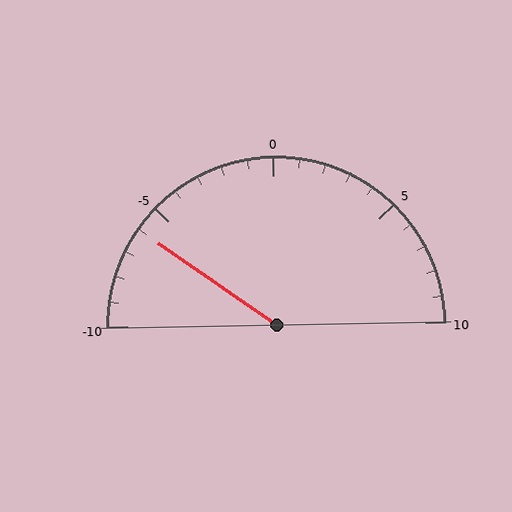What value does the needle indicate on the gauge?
The needle indicates approximately -6.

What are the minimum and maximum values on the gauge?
The gauge ranges from -10 to 10.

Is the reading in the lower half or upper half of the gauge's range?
The reading is in the lower half of the range (-10 to 10).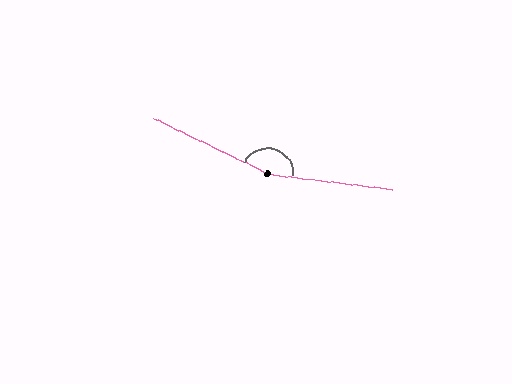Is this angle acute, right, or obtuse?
It is obtuse.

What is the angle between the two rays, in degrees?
Approximately 161 degrees.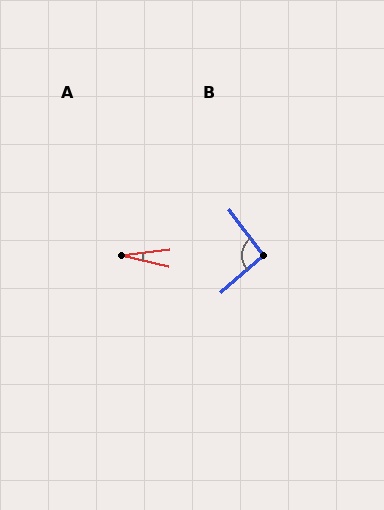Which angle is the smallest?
A, at approximately 20 degrees.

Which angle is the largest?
B, at approximately 95 degrees.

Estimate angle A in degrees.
Approximately 20 degrees.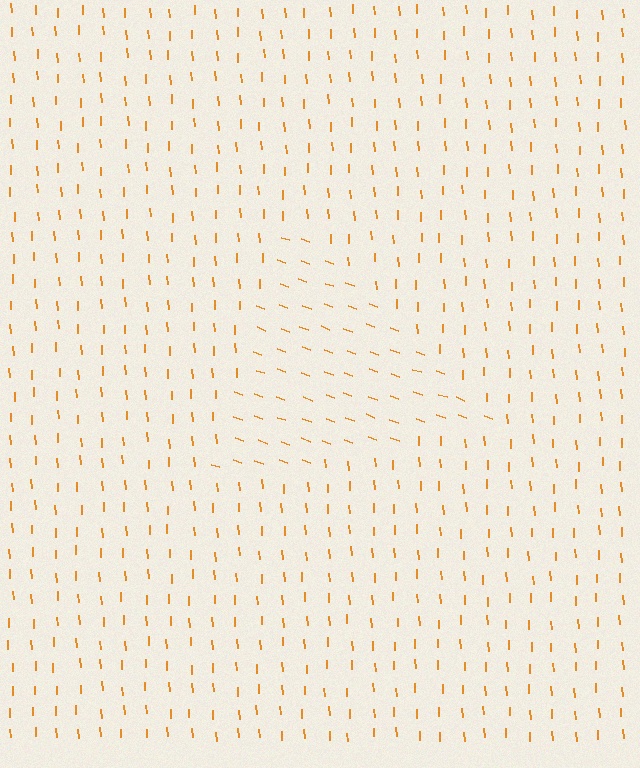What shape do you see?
I see a triangle.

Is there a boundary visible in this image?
Yes, there is a texture boundary formed by a change in line orientation.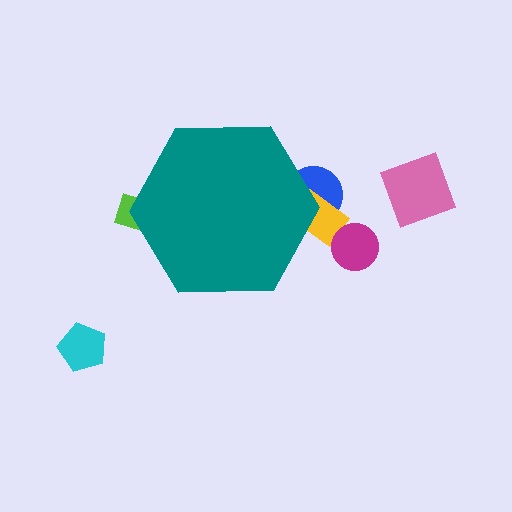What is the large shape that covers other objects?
A teal hexagon.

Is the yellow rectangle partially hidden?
Yes, the yellow rectangle is partially hidden behind the teal hexagon.